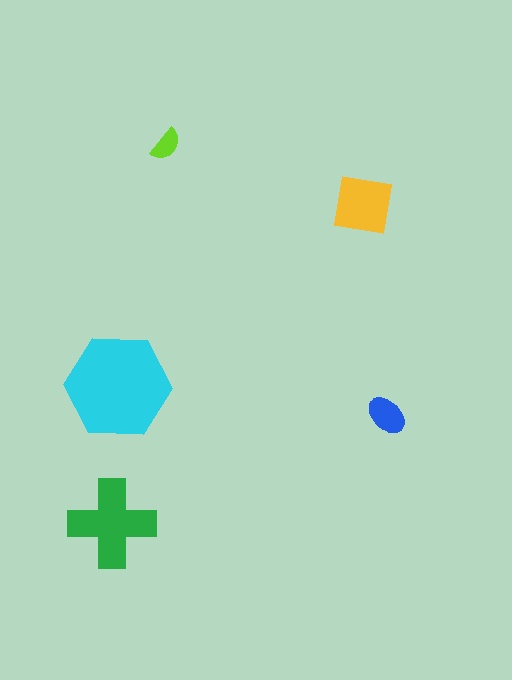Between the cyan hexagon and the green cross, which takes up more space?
The cyan hexagon.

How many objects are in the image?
There are 5 objects in the image.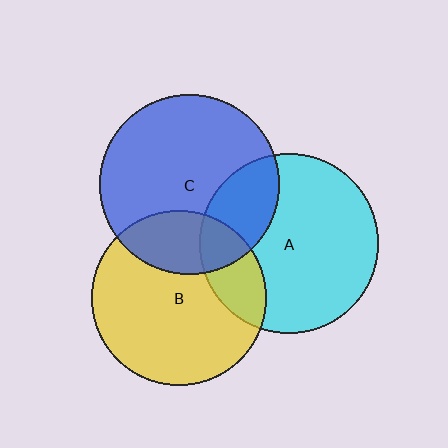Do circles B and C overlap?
Yes.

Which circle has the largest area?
Circle C (blue).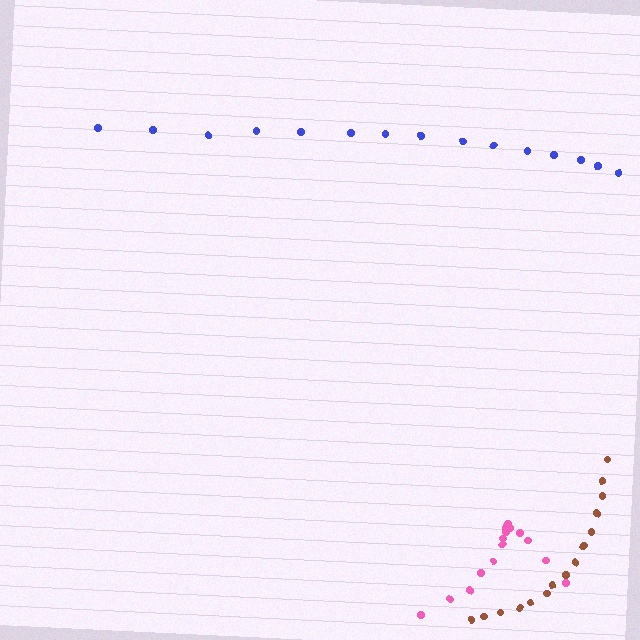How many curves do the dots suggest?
There are 3 distinct paths.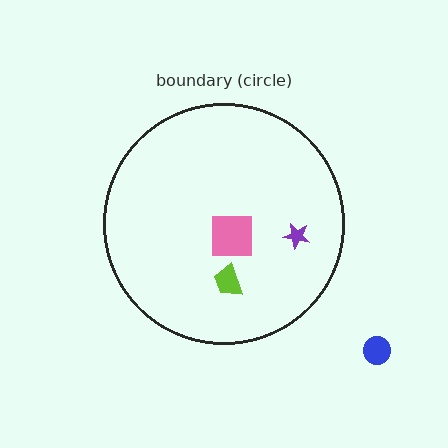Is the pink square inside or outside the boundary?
Inside.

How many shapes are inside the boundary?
3 inside, 1 outside.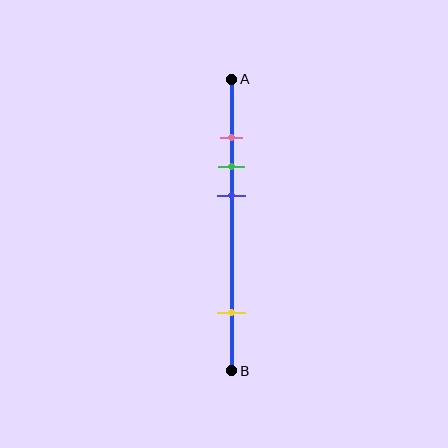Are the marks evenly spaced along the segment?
No, the marks are not evenly spaced.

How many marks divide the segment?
There are 4 marks dividing the segment.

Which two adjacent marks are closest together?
The pink and green marks are the closest adjacent pair.